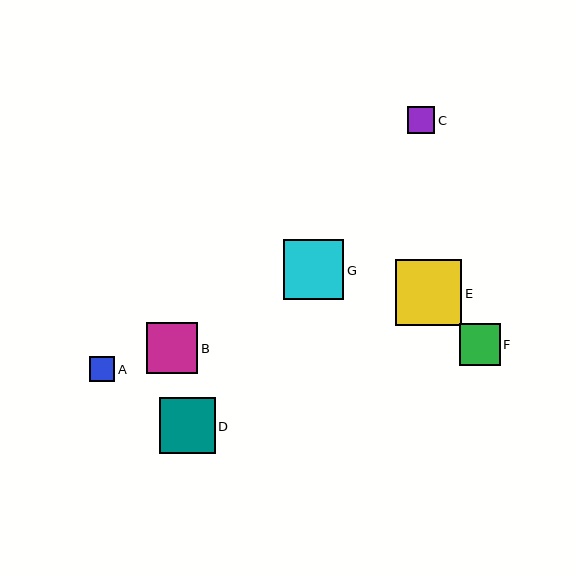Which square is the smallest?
Square A is the smallest with a size of approximately 25 pixels.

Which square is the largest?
Square E is the largest with a size of approximately 66 pixels.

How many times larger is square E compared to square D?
Square E is approximately 1.2 times the size of square D.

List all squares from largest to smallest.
From largest to smallest: E, G, D, B, F, C, A.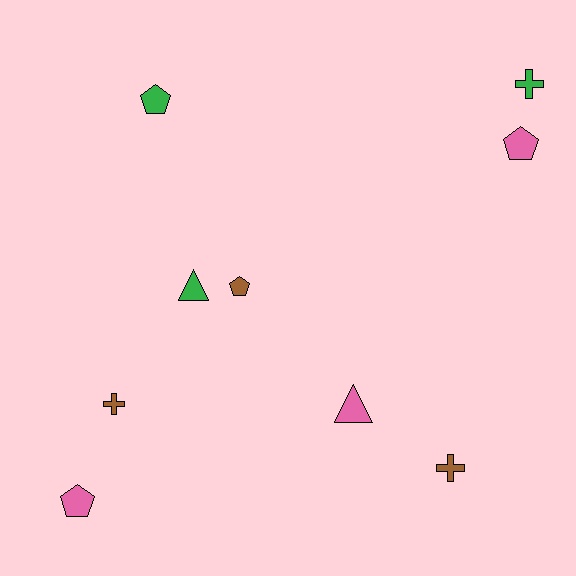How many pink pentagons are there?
There are 2 pink pentagons.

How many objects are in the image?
There are 9 objects.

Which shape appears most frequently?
Pentagon, with 4 objects.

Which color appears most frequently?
Brown, with 3 objects.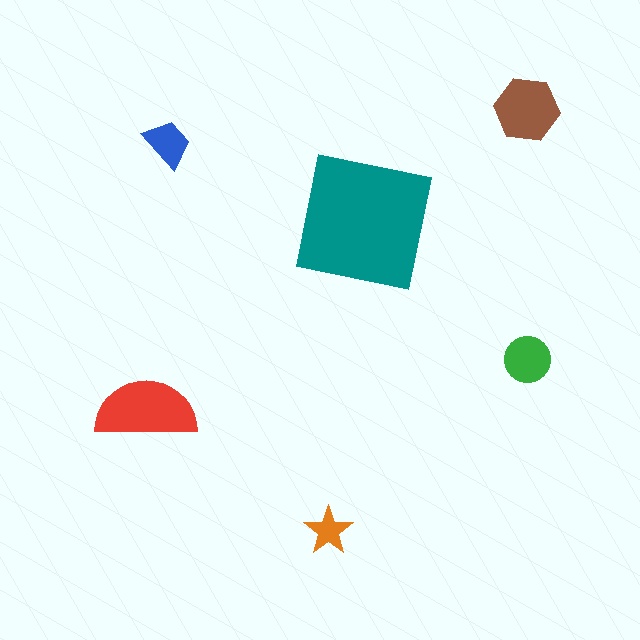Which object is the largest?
The teal square.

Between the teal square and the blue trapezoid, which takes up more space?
The teal square.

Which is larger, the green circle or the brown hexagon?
The brown hexagon.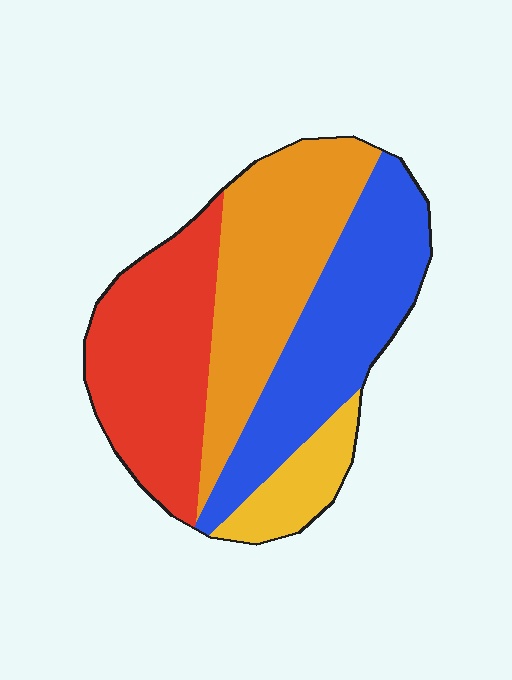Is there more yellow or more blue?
Blue.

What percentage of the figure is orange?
Orange covers around 30% of the figure.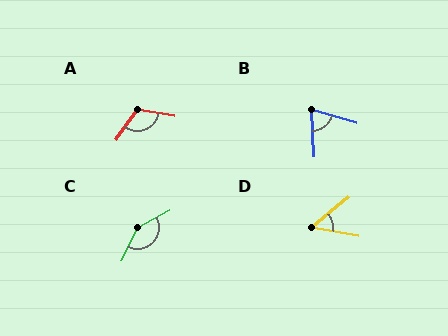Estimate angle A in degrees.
Approximately 116 degrees.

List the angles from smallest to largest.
D (49°), B (70°), A (116°), C (143°).